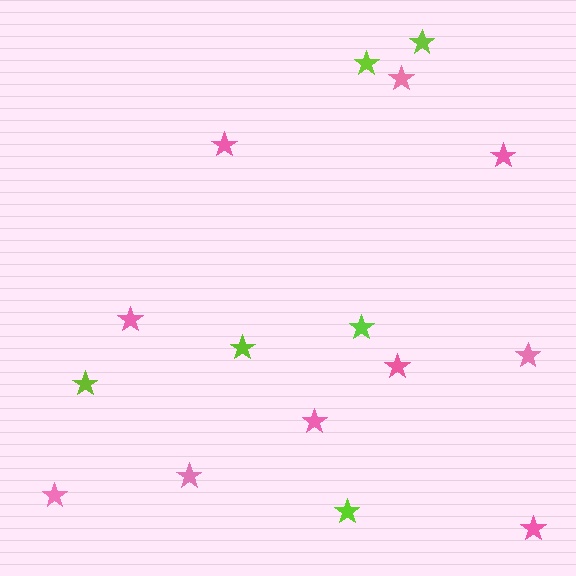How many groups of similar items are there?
There are 2 groups: one group of pink stars (10) and one group of lime stars (6).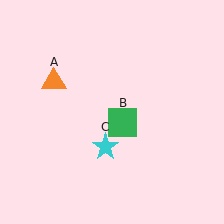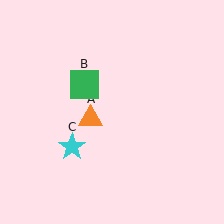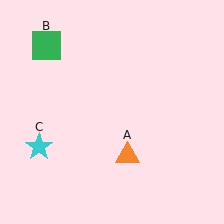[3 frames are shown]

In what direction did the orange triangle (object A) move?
The orange triangle (object A) moved down and to the right.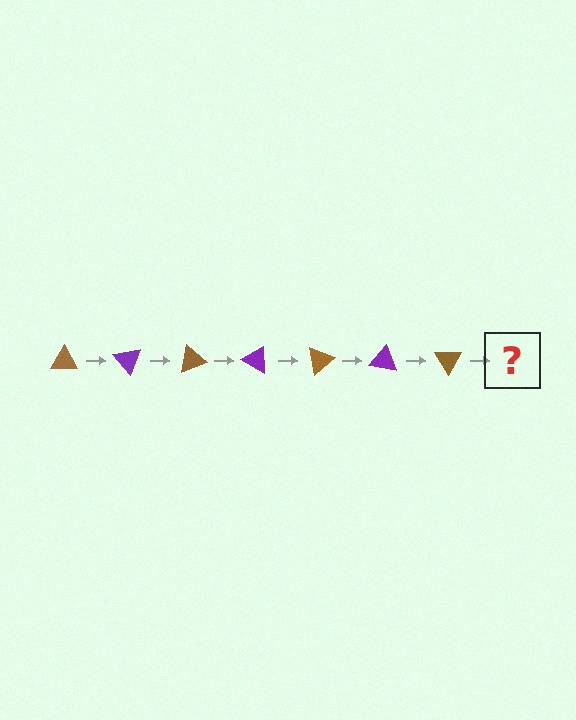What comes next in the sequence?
The next element should be a purple triangle, rotated 350 degrees from the start.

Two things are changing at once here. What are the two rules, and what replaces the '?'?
The two rules are that it rotates 50 degrees each step and the color cycles through brown and purple. The '?' should be a purple triangle, rotated 350 degrees from the start.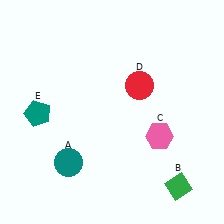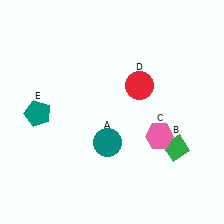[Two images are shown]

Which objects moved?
The objects that moved are: the teal circle (A), the green diamond (B).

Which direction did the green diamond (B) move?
The green diamond (B) moved up.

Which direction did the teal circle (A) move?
The teal circle (A) moved right.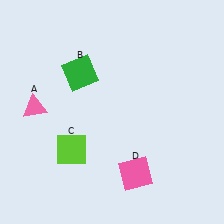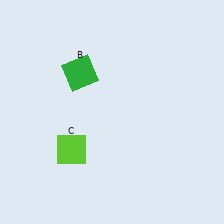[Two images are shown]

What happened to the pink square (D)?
The pink square (D) was removed in Image 2. It was in the bottom-right area of Image 1.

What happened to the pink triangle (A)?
The pink triangle (A) was removed in Image 2. It was in the top-left area of Image 1.